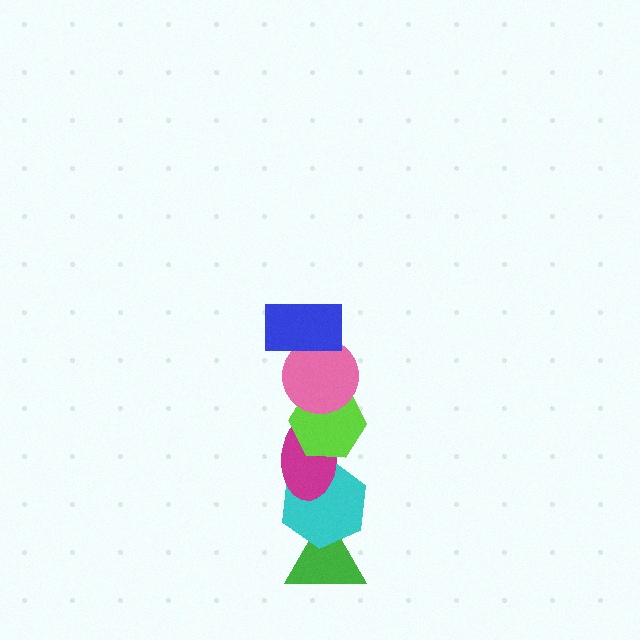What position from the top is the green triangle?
The green triangle is 6th from the top.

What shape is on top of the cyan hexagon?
The magenta ellipse is on top of the cyan hexagon.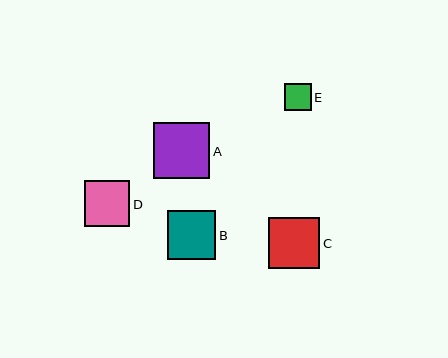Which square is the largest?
Square A is the largest with a size of approximately 56 pixels.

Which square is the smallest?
Square E is the smallest with a size of approximately 27 pixels.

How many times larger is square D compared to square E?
Square D is approximately 1.6 times the size of square E.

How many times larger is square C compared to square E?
Square C is approximately 1.9 times the size of square E.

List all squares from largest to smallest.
From largest to smallest: A, C, B, D, E.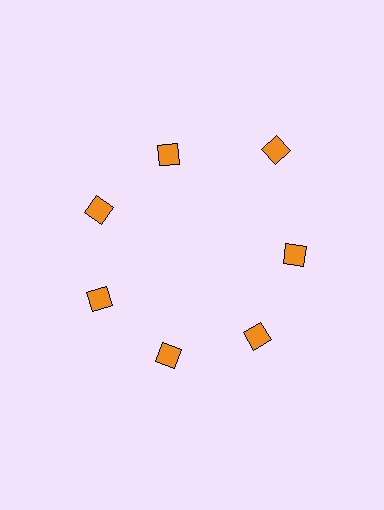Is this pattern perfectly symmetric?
No. The 7 orange diamonds are arranged in a ring, but one element near the 1 o'clock position is pushed outward from the center, breaking the 7-fold rotational symmetry.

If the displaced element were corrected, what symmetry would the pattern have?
It would have 7-fold rotational symmetry — the pattern would map onto itself every 51 degrees.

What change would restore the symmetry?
The symmetry would be restored by moving it inward, back onto the ring so that all 7 diamonds sit at equal angles and equal distance from the center.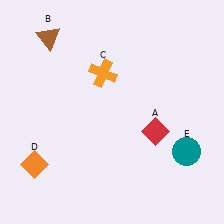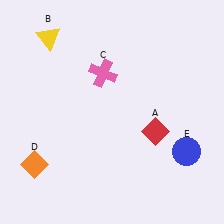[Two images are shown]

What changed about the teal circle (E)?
In Image 1, E is teal. In Image 2, it changed to blue.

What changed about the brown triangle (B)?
In Image 1, B is brown. In Image 2, it changed to yellow.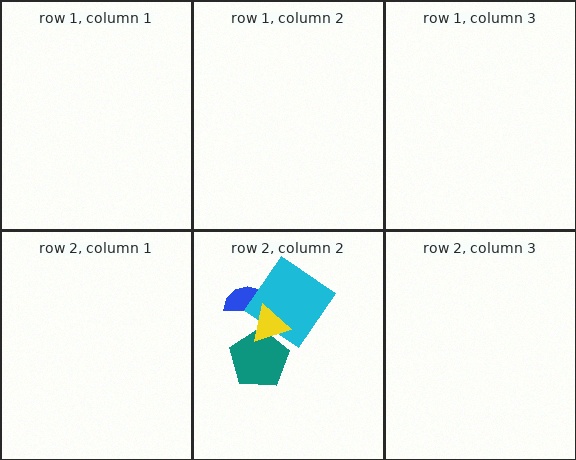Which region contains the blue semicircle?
The row 2, column 2 region.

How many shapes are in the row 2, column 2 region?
4.